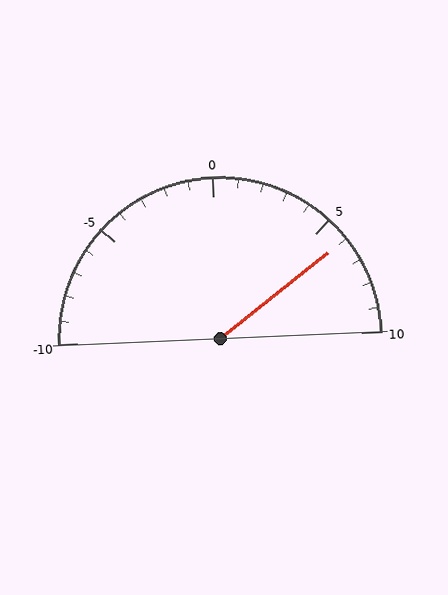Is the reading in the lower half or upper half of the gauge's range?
The reading is in the upper half of the range (-10 to 10).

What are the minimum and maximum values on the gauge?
The gauge ranges from -10 to 10.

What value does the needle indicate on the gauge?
The needle indicates approximately 6.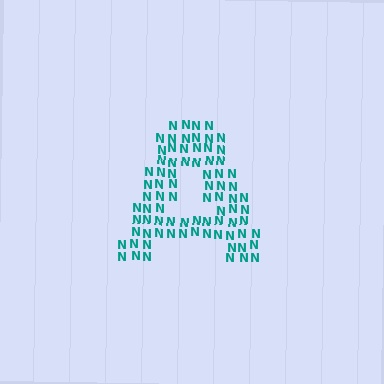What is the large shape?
The large shape is the letter A.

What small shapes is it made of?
It is made of small letter N's.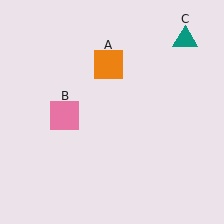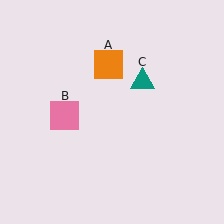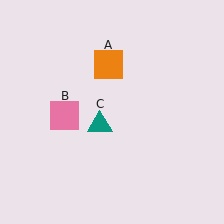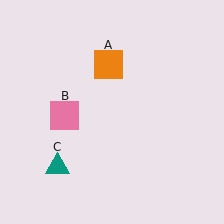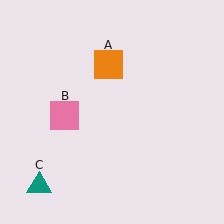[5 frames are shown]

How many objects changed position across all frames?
1 object changed position: teal triangle (object C).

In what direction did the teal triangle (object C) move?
The teal triangle (object C) moved down and to the left.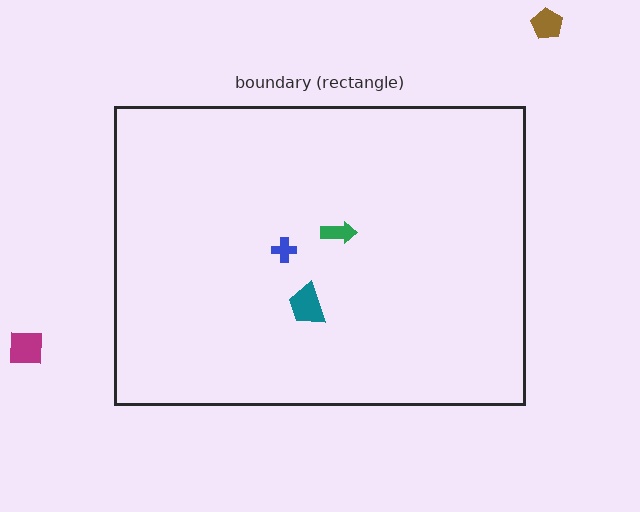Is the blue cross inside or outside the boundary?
Inside.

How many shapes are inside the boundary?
3 inside, 2 outside.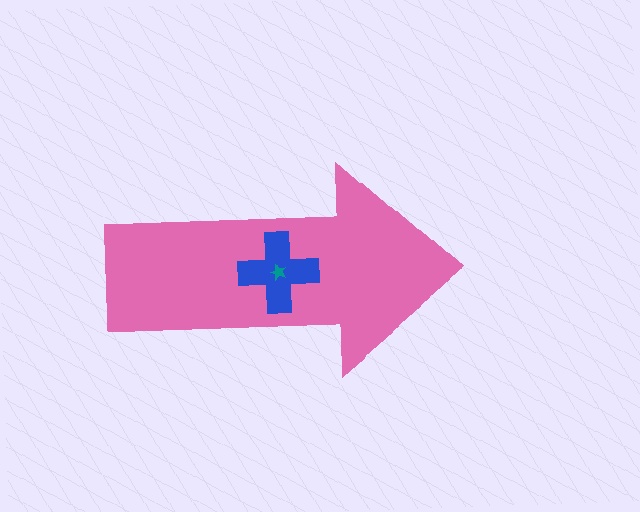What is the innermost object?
The teal star.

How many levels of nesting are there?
3.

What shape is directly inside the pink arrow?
The blue cross.